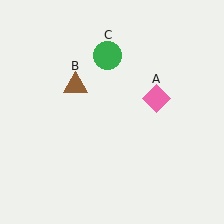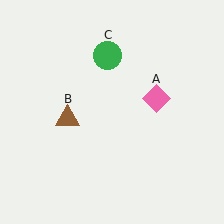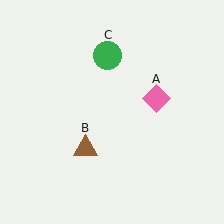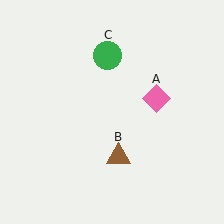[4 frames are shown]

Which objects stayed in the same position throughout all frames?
Pink diamond (object A) and green circle (object C) remained stationary.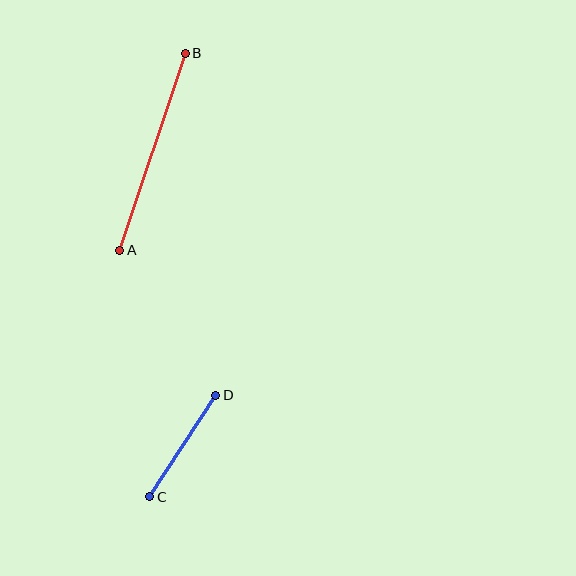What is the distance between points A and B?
The distance is approximately 208 pixels.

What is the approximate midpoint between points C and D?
The midpoint is at approximately (183, 446) pixels.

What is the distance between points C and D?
The distance is approximately 121 pixels.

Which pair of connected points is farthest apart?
Points A and B are farthest apart.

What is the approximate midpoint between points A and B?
The midpoint is at approximately (153, 152) pixels.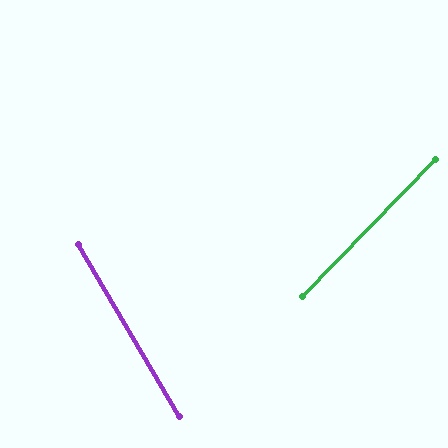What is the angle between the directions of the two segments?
Approximately 74 degrees.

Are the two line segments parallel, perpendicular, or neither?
Neither parallel nor perpendicular — they differ by about 74°.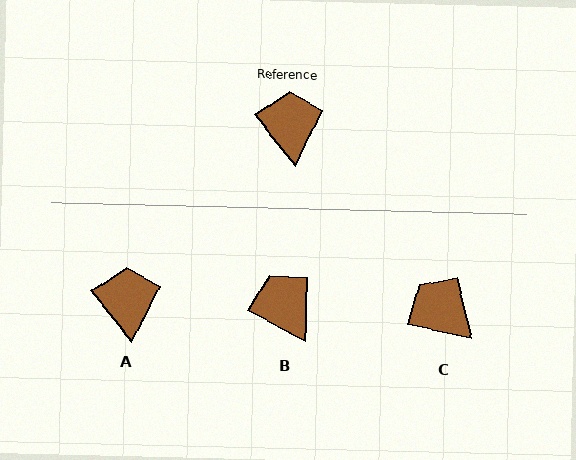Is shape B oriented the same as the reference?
No, it is off by about 25 degrees.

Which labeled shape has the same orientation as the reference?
A.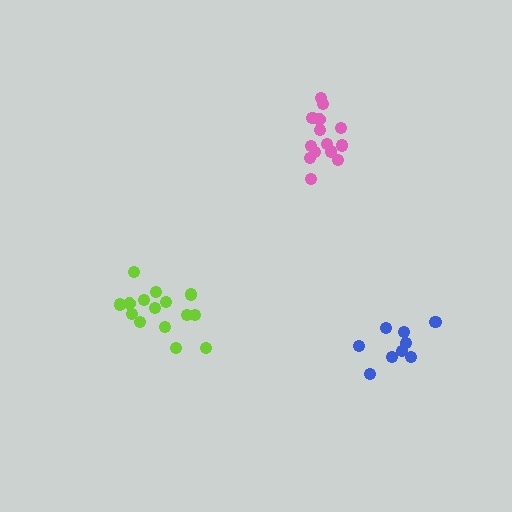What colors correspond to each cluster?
The clusters are colored: lime, pink, blue.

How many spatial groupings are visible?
There are 3 spatial groupings.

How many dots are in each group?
Group 1: 15 dots, Group 2: 14 dots, Group 3: 9 dots (38 total).